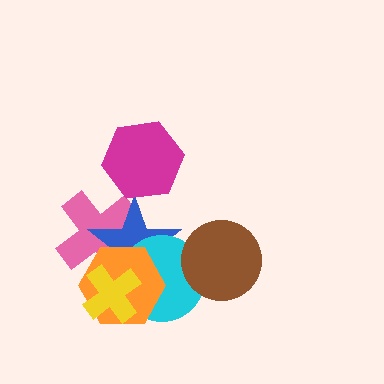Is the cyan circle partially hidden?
Yes, it is partially covered by another shape.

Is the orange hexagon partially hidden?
Yes, it is partially covered by another shape.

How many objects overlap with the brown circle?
1 object overlaps with the brown circle.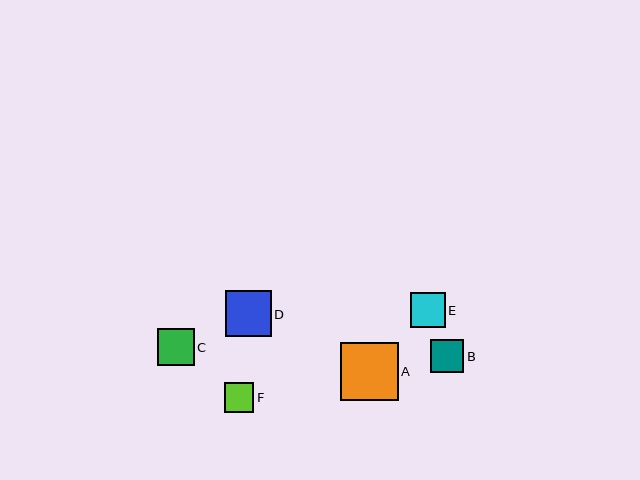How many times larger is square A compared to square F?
Square A is approximately 2.0 times the size of square F.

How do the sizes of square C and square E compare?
Square C and square E are approximately the same size.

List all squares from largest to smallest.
From largest to smallest: A, D, C, E, B, F.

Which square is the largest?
Square A is the largest with a size of approximately 57 pixels.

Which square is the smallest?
Square F is the smallest with a size of approximately 29 pixels.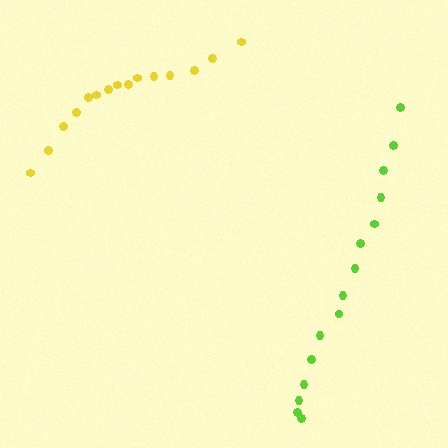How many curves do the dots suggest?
There are 2 distinct paths.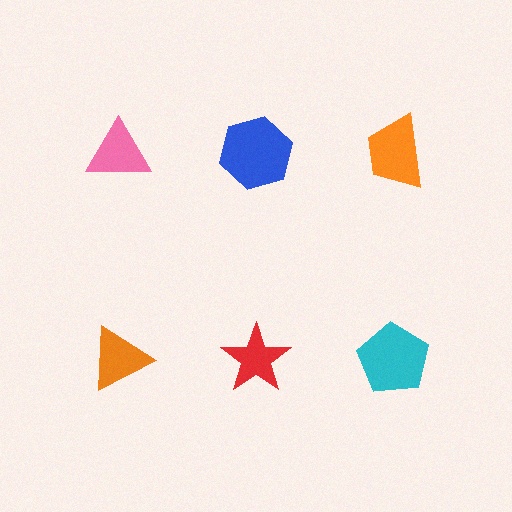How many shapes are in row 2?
3 shapes.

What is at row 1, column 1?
A pink triangle.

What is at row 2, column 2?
A red star.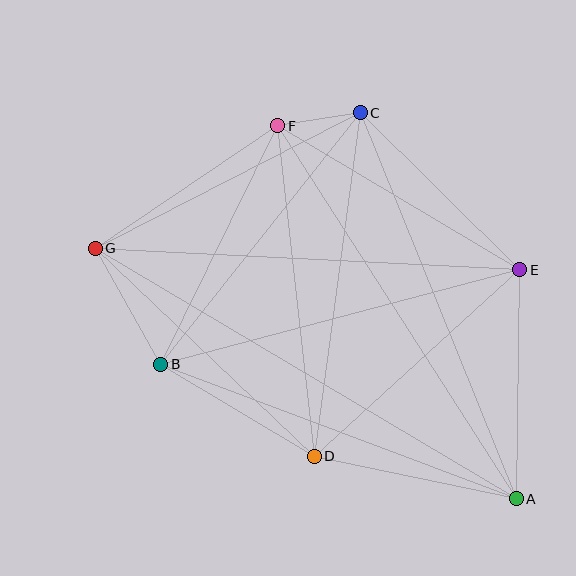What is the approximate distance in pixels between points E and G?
The distance between E and G is approximately 425 pixels.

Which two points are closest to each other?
Points C and F are closest to each other.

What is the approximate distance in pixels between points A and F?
The distance between A and F is approximately 443 pixels.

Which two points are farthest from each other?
Points A and G are farthest from each other.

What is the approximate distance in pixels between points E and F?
The distance between E and F is approximately 282 pixels.